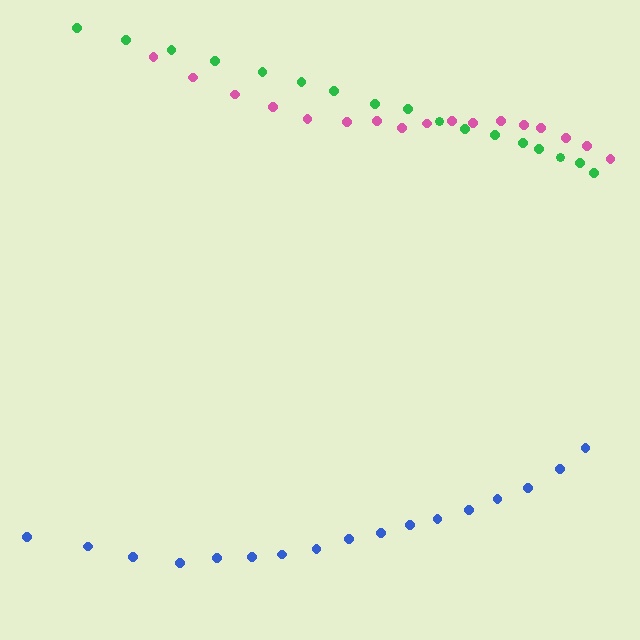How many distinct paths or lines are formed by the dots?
There are 3 distinct paths.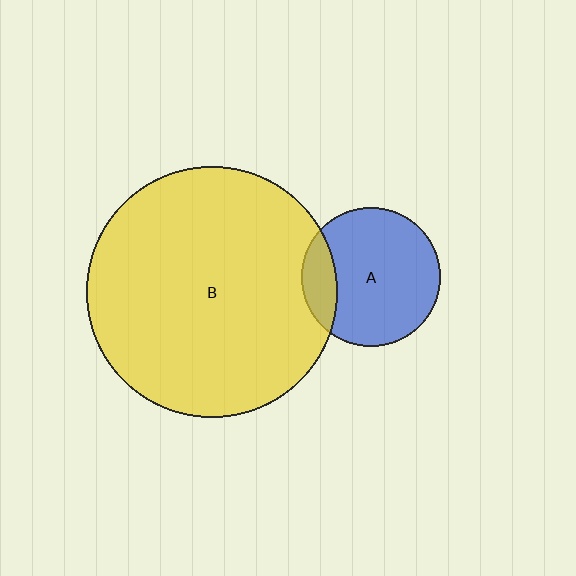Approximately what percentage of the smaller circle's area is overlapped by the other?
Approximately 15%.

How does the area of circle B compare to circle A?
Approximately 3.3 times.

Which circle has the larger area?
Circle B (yellow).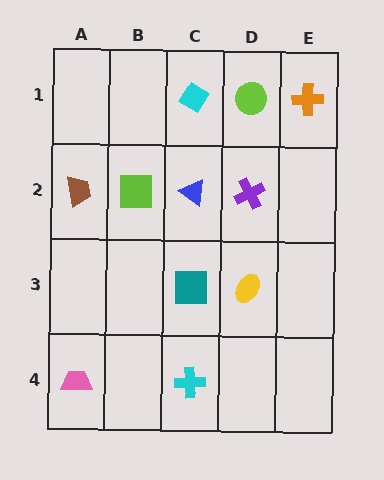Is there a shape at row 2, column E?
No, that cell is empty.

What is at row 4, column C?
A cyan cross.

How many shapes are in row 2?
4 shapes.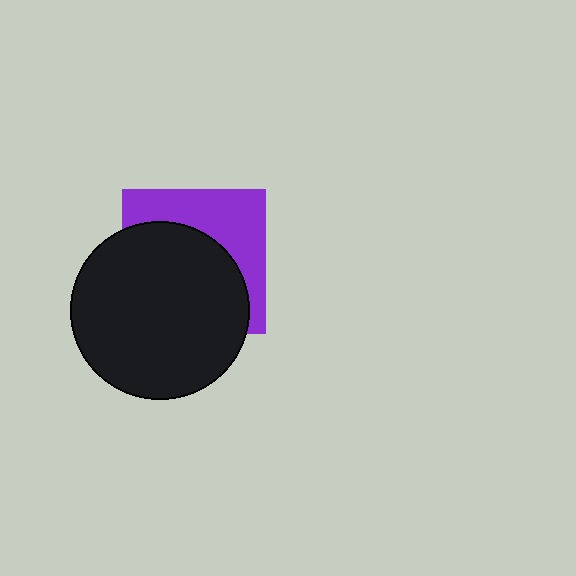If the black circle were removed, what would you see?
You would see the complete purple square.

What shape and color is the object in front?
The object in front is a black circle.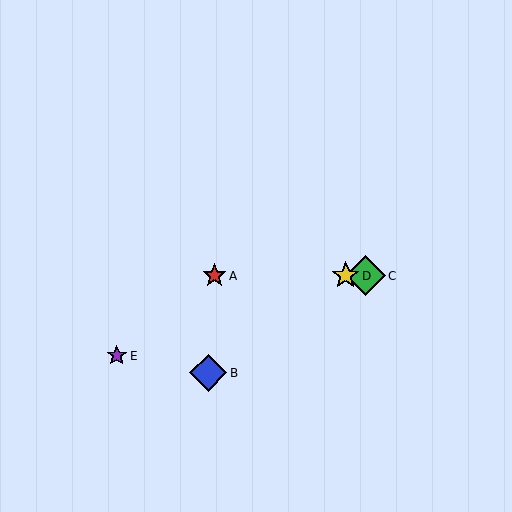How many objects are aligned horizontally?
3 objects (A, C, D) are aligned horizontally.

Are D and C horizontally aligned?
Yes, both are at y≈276.